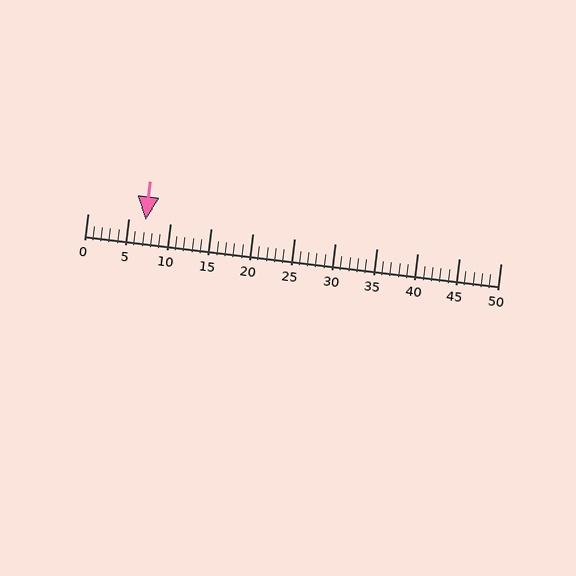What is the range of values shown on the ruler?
The ruler shows values from 0 to 50.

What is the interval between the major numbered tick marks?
The major tick marks are spaced 5 units apart.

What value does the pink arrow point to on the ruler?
The pink arrow points to approximately 7.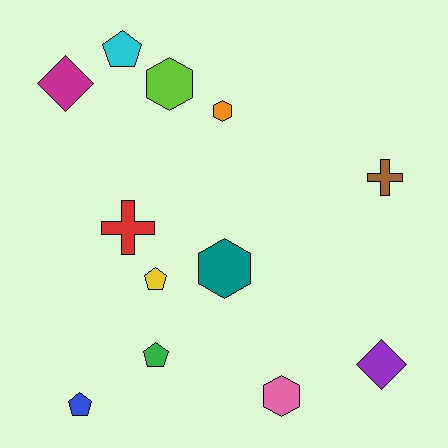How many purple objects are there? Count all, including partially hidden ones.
There is 1 purple object.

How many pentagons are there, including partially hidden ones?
There are 4 pentagons.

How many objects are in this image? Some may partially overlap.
There are 12 objects.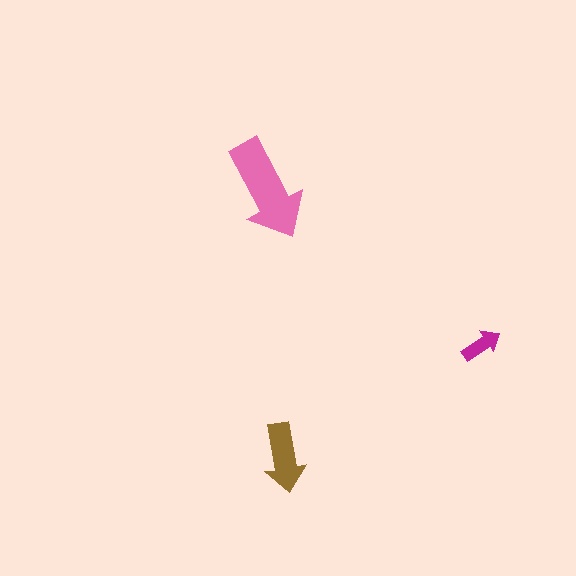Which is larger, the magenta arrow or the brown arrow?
The brown one.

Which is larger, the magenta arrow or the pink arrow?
The pink one.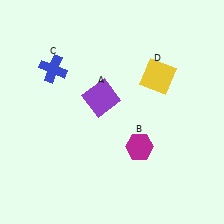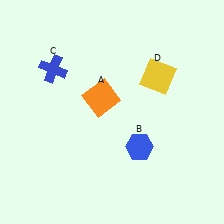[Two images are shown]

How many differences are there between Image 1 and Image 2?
There are 2 differences between the two images.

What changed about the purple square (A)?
In Image 1, A is purple. In Image 2, it changed to orange.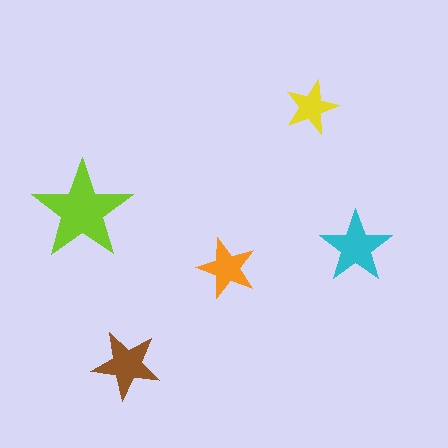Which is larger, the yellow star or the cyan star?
The cyan one.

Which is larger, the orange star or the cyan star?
The cyan one.